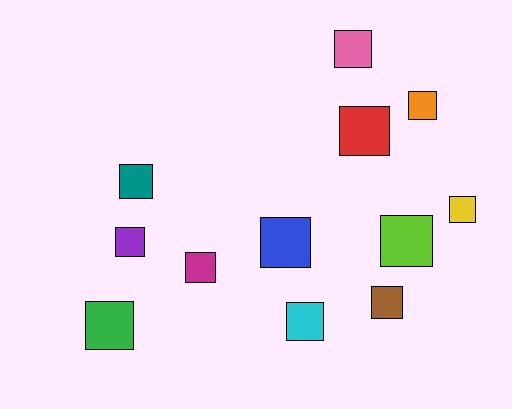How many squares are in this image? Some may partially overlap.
There are 12 squares.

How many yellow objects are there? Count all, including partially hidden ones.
There is 1 yellow object.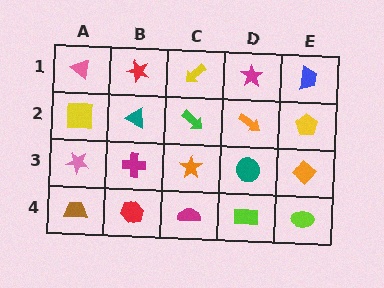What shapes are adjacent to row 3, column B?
A teal triangle (row 2, column B), a red hexagon (row 4, column B), a pink star (row 3, column A), an orange star (row 3, column C).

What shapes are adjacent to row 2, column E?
A blue trapezoid (row 1, column E), an orange diamond (row 3, column E), an orange arrow (row 2, column D).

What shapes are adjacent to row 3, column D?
An orange arrow (row 2, column D), a lime rectangle (row 4, column D), an orange star (row 3, column C), an orange diamond (row 3, column E).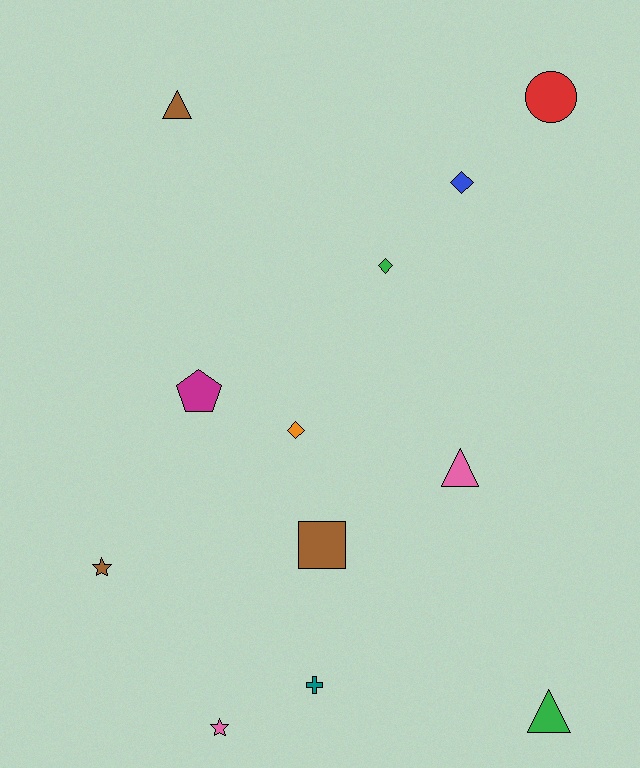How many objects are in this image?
There are 12 objects.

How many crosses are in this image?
There is 1 cross.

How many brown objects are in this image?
There are 3 brown objects.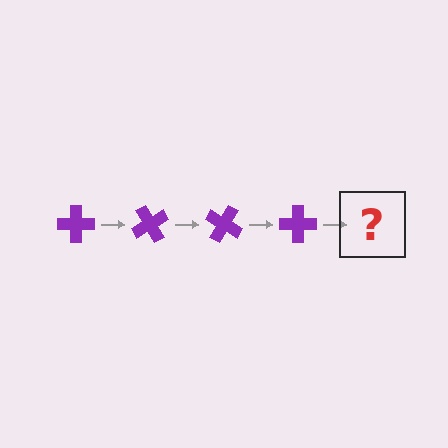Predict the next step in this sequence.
The next step is a purple cross rotated 240 degrees.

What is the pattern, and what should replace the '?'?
The pattern is that the cross rotates 60 degrees each step. The '?' should be a purple cross rotated 240 degrees.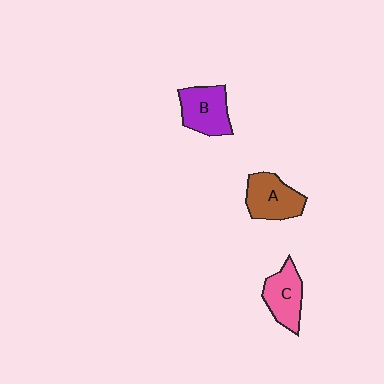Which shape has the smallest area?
Shape C (pink).